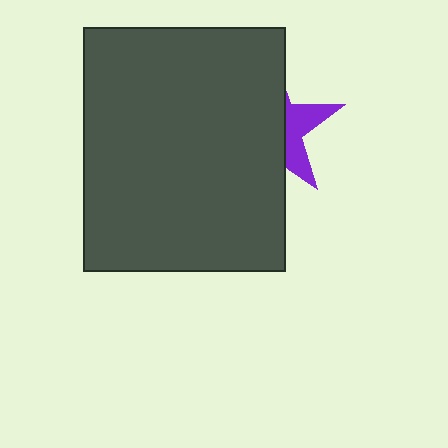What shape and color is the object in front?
The object in front is a dark gray rectangle.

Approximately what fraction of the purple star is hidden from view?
Roughly 67% of the purple star is hidden behind the dark gray rectangle.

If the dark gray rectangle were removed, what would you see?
You would see the complete purple star.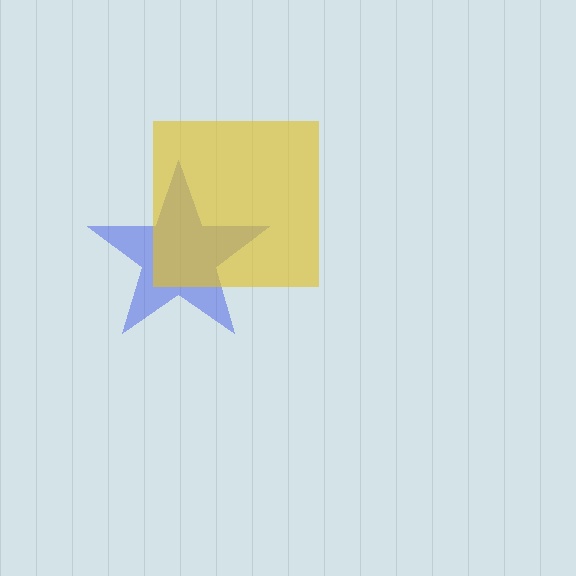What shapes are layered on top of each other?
The layered shapes are: a blue star, a yellow square.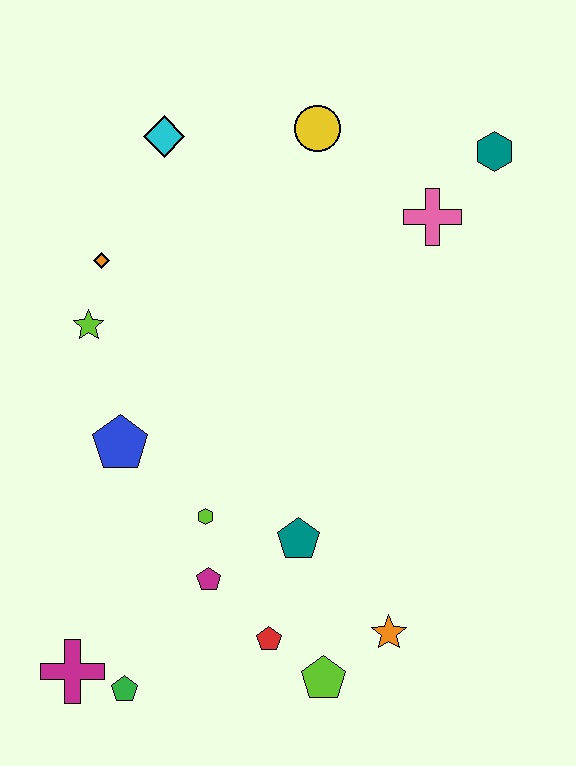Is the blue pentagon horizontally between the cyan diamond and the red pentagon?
No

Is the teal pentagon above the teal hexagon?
No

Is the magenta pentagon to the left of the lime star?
No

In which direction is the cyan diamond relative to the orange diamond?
The cyan diamond is above the orange diamond.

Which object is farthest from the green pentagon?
The teal hexagon is farthest from the green pentagon.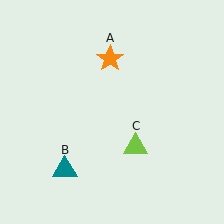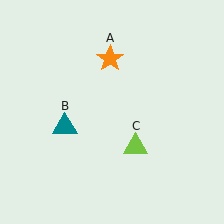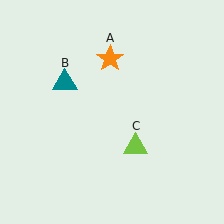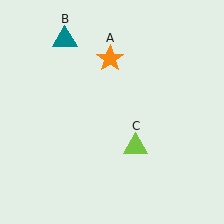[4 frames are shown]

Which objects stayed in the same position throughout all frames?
Orange star (object A) and lime triangle (object C) remained stationary.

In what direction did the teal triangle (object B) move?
The teal triangle (object B) moved up.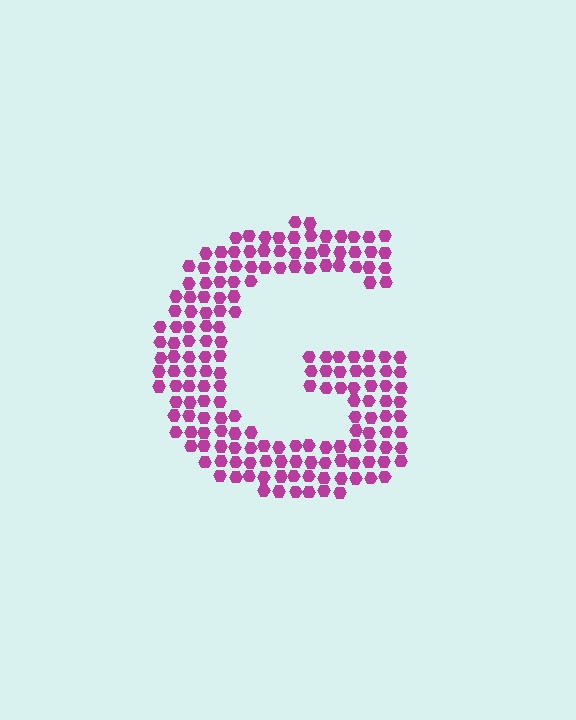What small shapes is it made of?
It is made of small hexagons.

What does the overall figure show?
The overall figure shows the letter G.